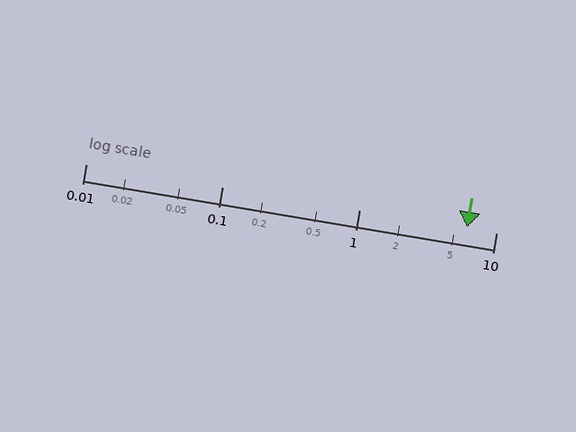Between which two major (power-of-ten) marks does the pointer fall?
The pointer is between 1 and 10.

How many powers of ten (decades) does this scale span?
The scale spans 3 decades, from 0.01 to 10.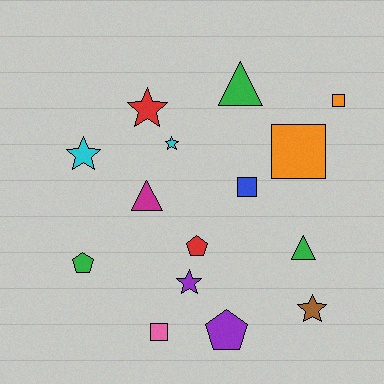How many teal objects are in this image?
There are no teal objects.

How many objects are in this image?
There are 15 objects.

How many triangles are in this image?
There are 3 triangles.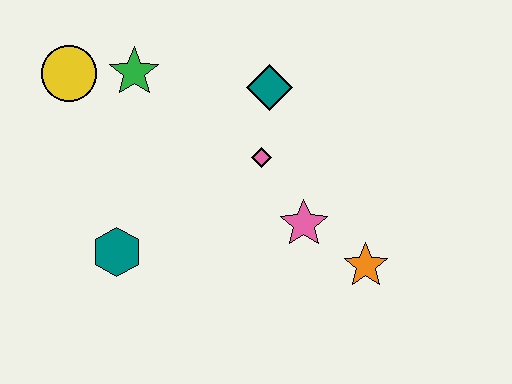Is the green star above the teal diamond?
Yes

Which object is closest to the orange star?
The pink star is closest to the orange star.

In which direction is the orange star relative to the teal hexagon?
The orange star is to the right of the teal hexagon.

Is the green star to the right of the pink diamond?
No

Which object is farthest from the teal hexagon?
The orange star is farthest from the teal hexagon.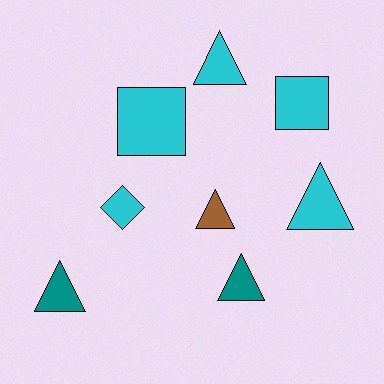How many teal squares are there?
There are no teal squares.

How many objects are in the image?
There are 8 objects.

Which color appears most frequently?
Cyan, with 5 objects.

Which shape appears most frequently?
Triangle, with 5 objects.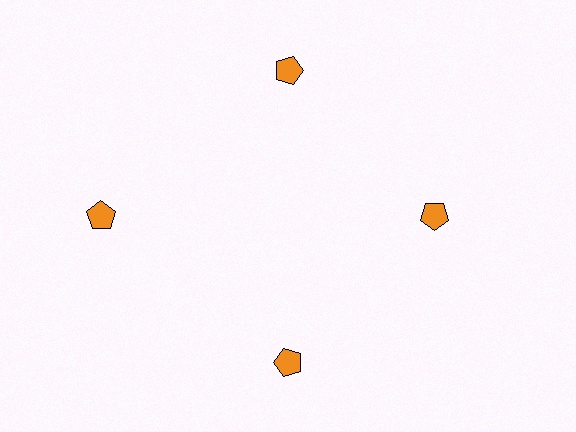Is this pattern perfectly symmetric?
No. The 4 orange pentagons are arranged in a ring, but one element near the 9 o'clock position is pushed outward from the center, breaking the 4-fold rotational symmetry.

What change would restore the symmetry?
The symmetry would be restored by moving it inward, back onto the ring so that all 4 pentagons sit at equal angles and equal distance from the center.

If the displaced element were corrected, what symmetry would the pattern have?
It would have 4-fold rotational symmetry — the pattern would map onto itself every 90 degrees.